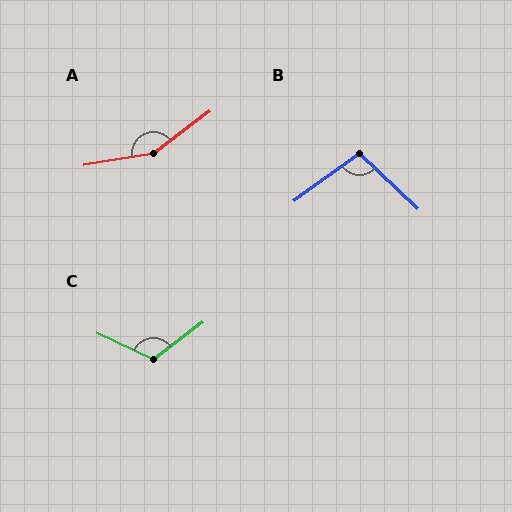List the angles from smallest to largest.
B (100°), C (118°), A (152°).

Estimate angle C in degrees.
Approximately 118 degrees.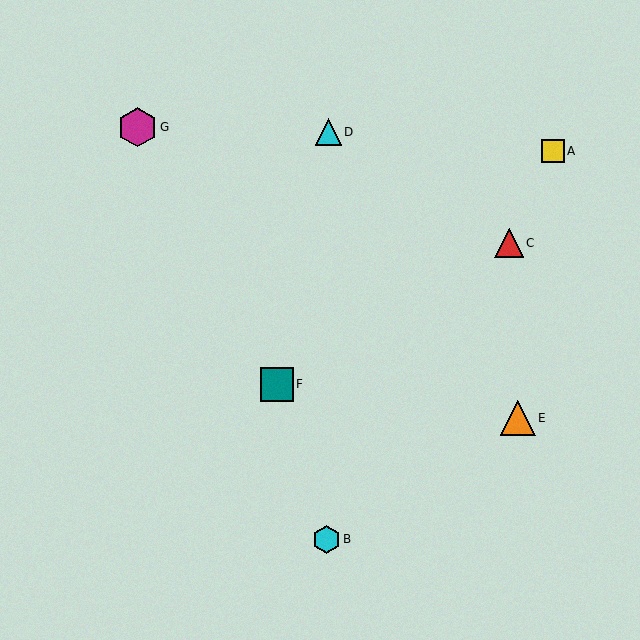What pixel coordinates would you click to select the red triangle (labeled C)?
Click at (509, 243) to select the red triangle C.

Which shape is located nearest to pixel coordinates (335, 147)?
The cyan triangle (labeled D) at (328, 132) is nearest to that location.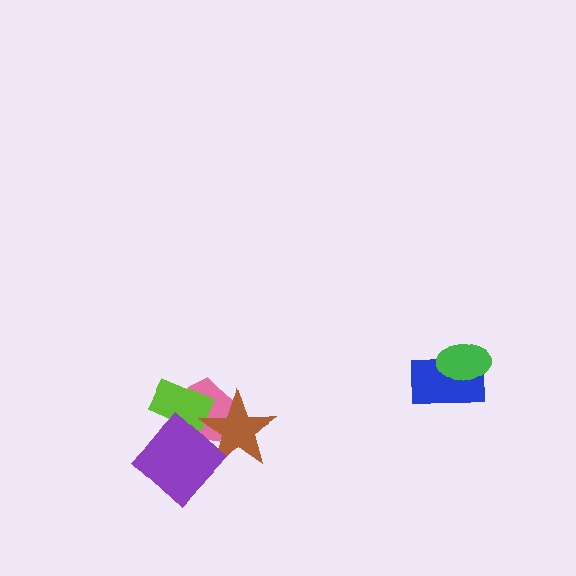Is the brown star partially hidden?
Yes, it is partially covered by another shape.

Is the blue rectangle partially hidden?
Yes, it is partially covered by another shape.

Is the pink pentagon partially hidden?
Yes, it is partially covered by another shape.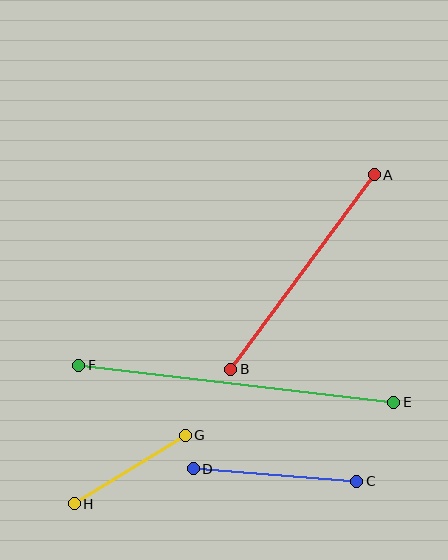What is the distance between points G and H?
The distance is approximately 130 pixels.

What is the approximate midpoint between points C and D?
The midpoint is at approximately (275, 475) pixels.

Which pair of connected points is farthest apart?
Points E and F are farthest apart.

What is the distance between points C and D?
The distance is approximately 164 pixels.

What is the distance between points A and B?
The distance is approximately 242 pixels.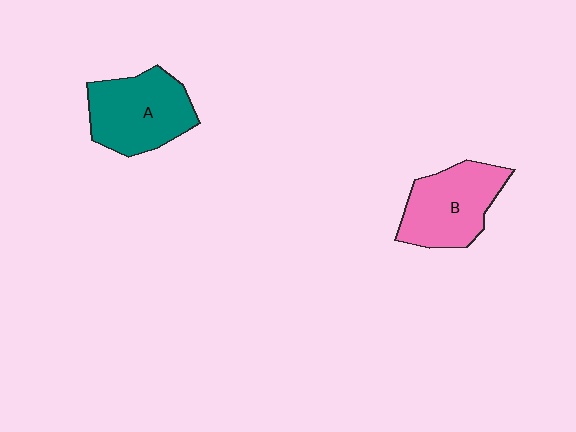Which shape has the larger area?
Shape A (teal).